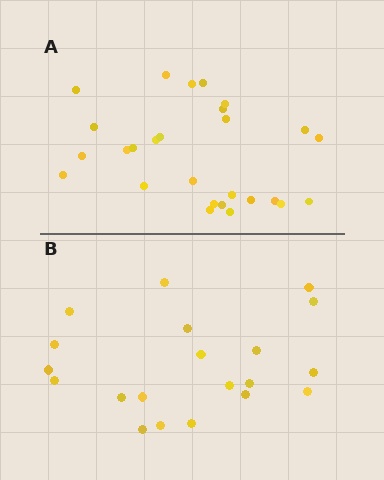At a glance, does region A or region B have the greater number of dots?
Region A (the top region) has more dots.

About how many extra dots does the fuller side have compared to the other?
Region A has roughly 8 or so more dots than region B.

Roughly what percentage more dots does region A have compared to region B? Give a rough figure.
About 35% more.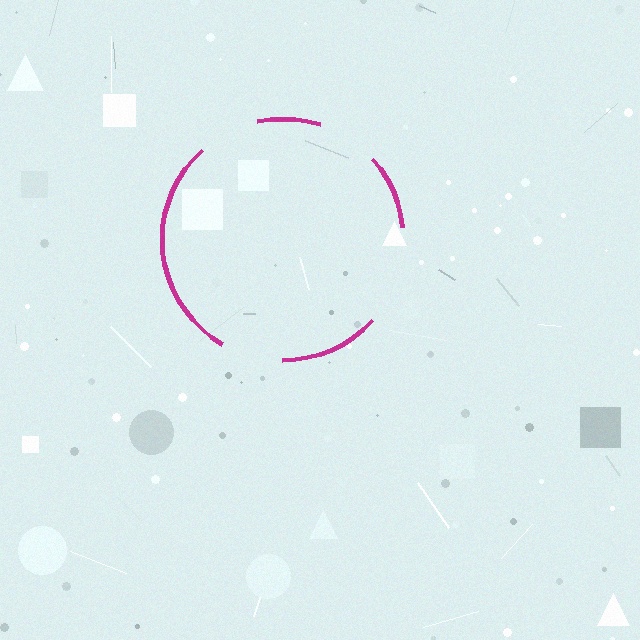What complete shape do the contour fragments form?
The contour fragments form a circle.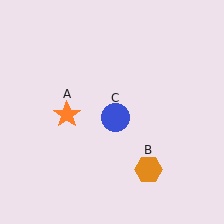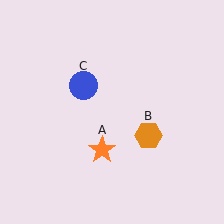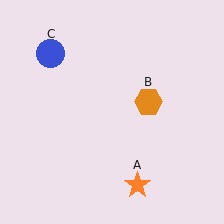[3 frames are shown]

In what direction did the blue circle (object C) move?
The blue circle (object C) moved up and to the left.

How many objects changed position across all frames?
3 objects changed position: orange star (object A), orange hexagon (object B), blue circle (object C).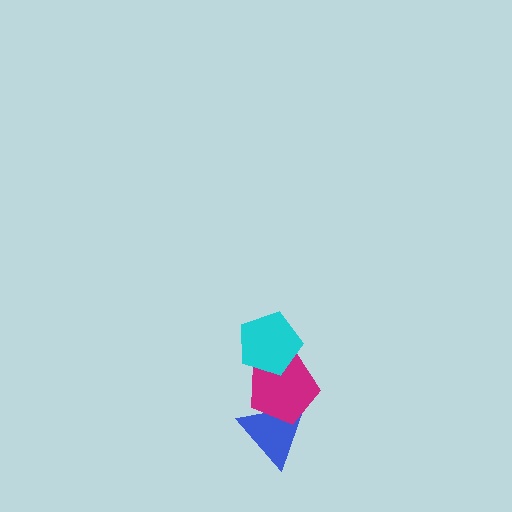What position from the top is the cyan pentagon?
The cyan pentagon is 1st from the top.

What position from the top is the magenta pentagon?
The magenta pentagon is 2nd from the top.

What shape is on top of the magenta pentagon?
The cyan pentagon is on top of the magenta pentagon.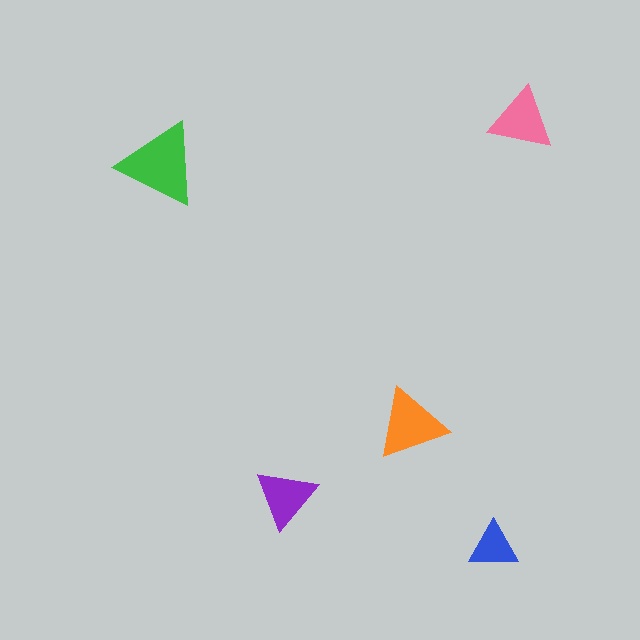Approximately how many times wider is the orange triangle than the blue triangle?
About 1.5 times wider.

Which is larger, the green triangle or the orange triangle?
The green one.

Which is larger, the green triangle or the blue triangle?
The green one.